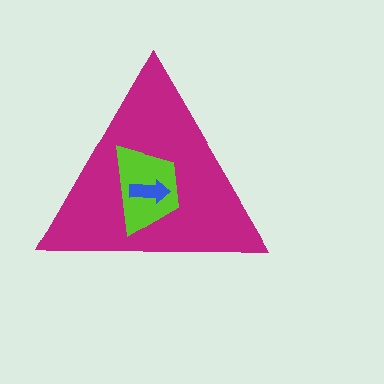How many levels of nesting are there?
3.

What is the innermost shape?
The blue arrow.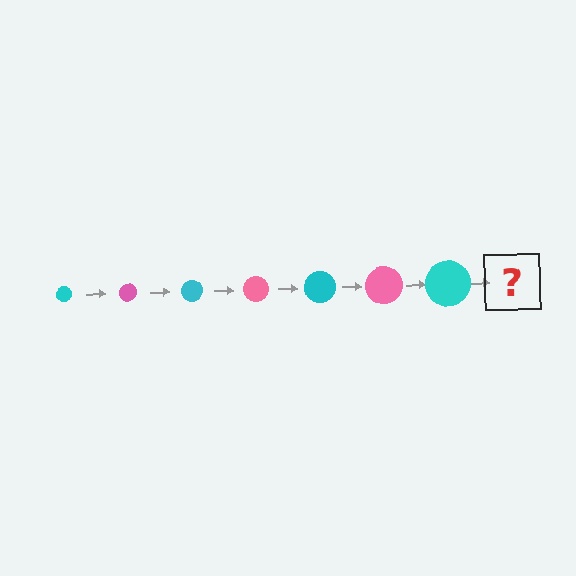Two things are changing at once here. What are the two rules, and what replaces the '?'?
The two rules are that the circle grows larger each step and the color cycles through cyan and pink. The '?' should be a pink circle, larger than the previous one.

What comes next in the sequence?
The next element should be a pink circle, larger than the previous one.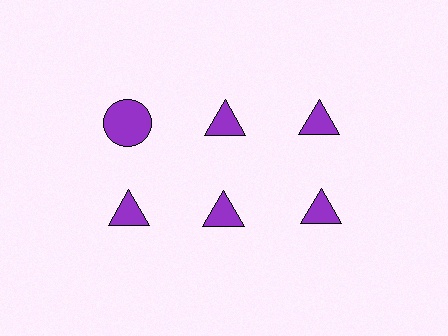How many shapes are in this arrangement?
There are 6 shapes arranged in a grid pattern.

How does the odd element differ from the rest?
It has a different shape: circle instead of triangle.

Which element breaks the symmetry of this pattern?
The purple circle in the top row, leftmost column breaks the symmetry. All other shapes are purple triangles.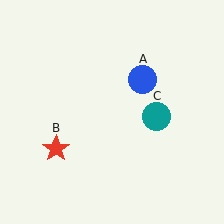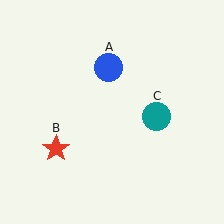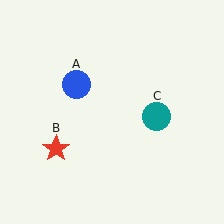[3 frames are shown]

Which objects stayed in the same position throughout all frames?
Red star (object B) and teal circle (object C) remained stationary.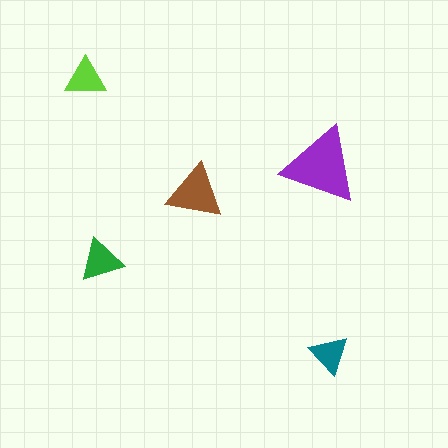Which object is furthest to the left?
The lime triangle is leftmost.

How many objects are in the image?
There are 5 objects in the image.